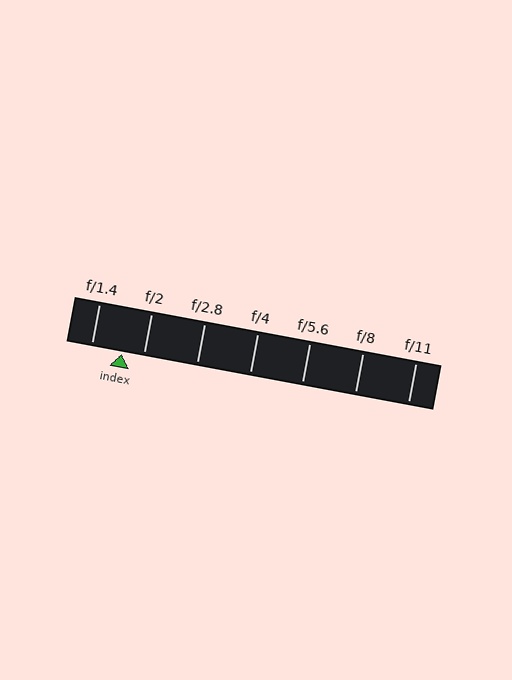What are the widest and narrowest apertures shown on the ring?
The widest aperture shown is f/1.4 and the narrowest is f/11.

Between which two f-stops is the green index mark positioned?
The index mark is between f/1.4 and f/2.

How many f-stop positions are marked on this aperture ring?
There are 7 f-stop positions marked.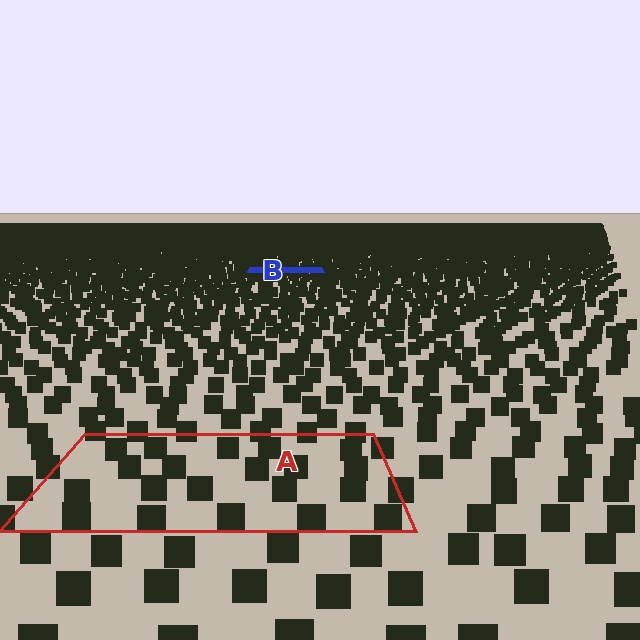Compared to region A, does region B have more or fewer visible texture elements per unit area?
Region B has more texture elements per unit area — they are packed more densely because it is farther away.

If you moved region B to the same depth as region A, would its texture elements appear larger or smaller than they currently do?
They would appear larger. At a closer depth, the same texture elements are projected at a bigger on-screen size.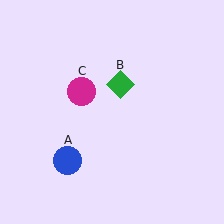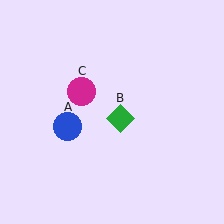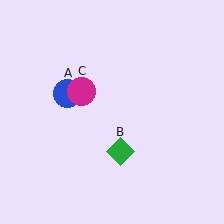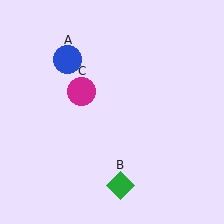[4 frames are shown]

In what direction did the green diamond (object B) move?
The green diamond (object B) moved down.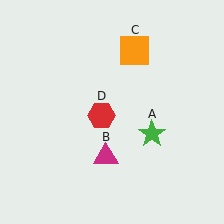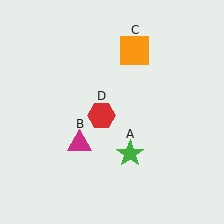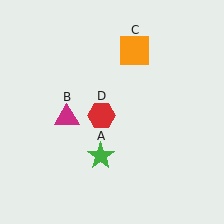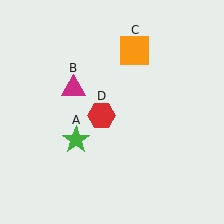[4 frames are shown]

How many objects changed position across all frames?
2 objects changed position: green star (object A), magenta triangle (object B).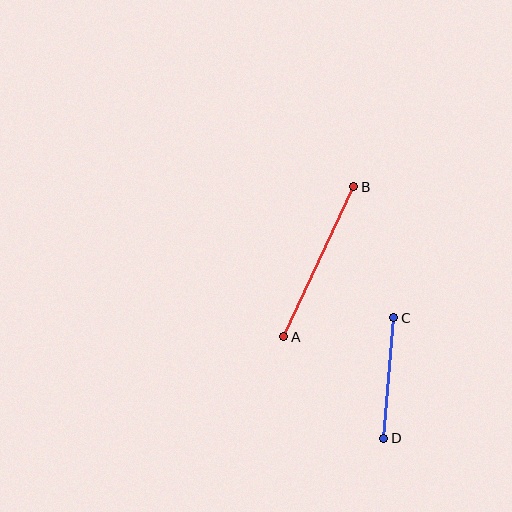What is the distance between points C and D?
The distance is approximately 121 pixels.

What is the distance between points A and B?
The distance is approximately 165 pixels.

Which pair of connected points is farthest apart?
Points A and B are farthest apart.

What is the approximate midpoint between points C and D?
The midpoint is at approximately (389, 378) pixels.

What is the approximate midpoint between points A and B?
The midpoint is at approximately (319, 262) pixels.